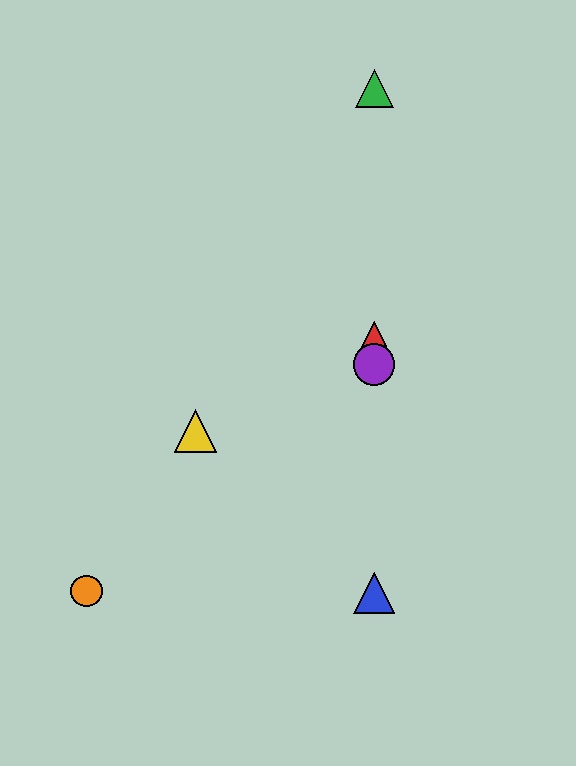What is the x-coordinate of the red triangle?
The red triangle is at x≈374.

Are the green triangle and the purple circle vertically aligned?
Yes, both are at x≈374.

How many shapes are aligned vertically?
4 shapes (the red triangle, the blue triangle, the green triangle, the purple circle) are aligned vertically.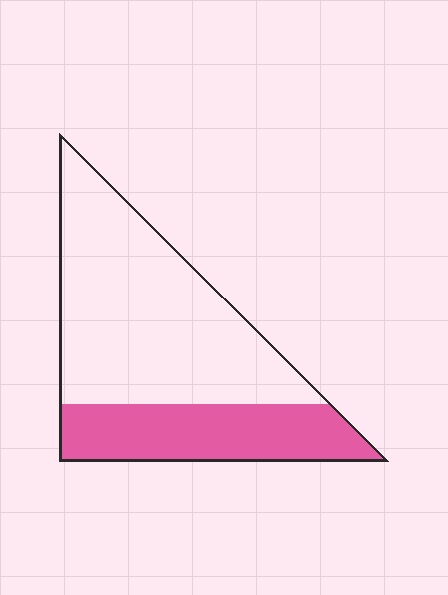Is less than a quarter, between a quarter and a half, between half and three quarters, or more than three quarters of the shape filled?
Between a quarter and a half.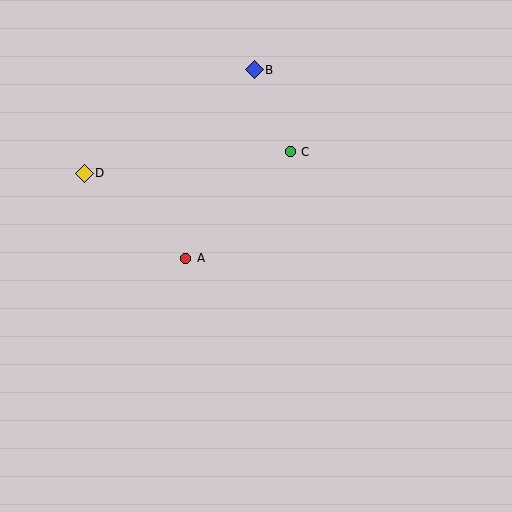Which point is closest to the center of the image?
Point A at (186, 258) is closest to the center.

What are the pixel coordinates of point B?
Point B is at (254, 70).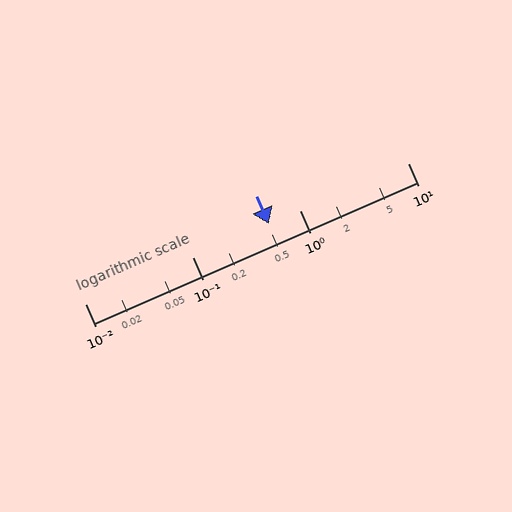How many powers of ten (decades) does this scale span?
The scale spans 3 decades, from 0.01 to 10.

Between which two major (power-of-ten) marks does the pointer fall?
The pointer is between 0.1 and 1.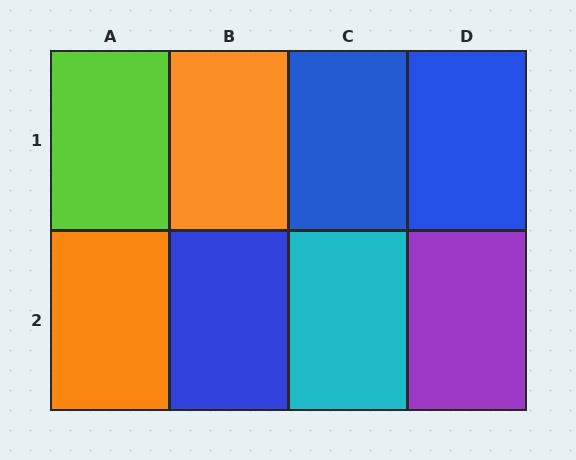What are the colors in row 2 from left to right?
Orange, blue, cyan, purple.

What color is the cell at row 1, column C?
Blue.